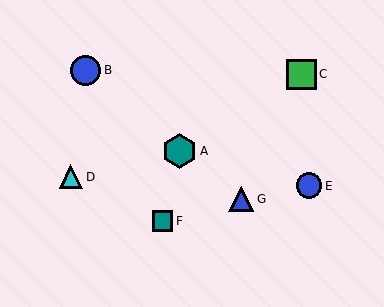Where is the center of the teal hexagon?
The center of the teal hexagon is at (180, 151).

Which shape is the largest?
The teal hexagon (labeled A) is the largest.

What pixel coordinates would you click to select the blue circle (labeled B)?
Click at (86, 70) to select the blue circle B.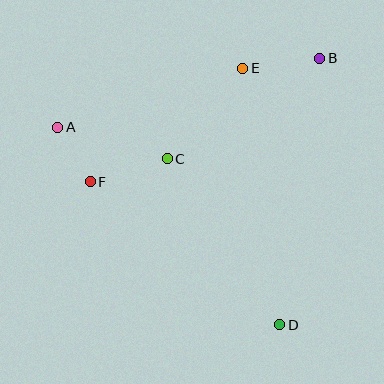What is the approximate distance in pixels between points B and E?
The distance between B and E is approximately 78 pixels.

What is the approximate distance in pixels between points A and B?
The distance between A and B is approximately 271 pixels.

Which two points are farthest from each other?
Points A and D are farthest from each other.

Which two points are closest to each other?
Points A and F are closest to each other.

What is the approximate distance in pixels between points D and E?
The distance between D and E is approximately 259 pixels.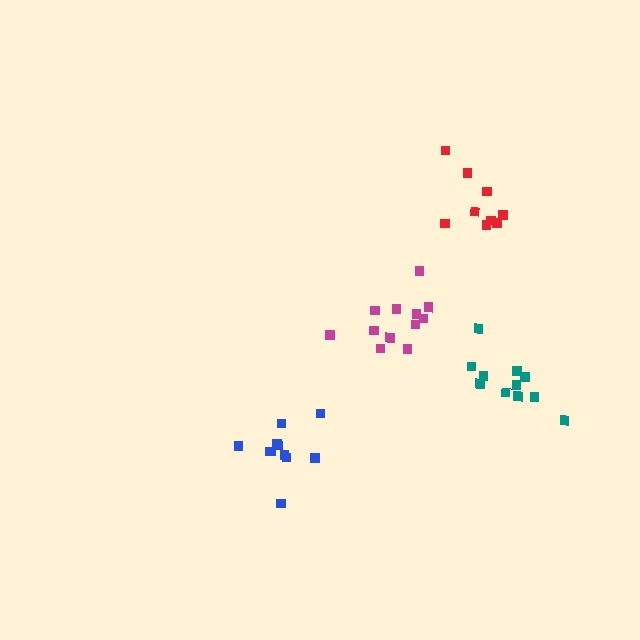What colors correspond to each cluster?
The clusters are colored: red, teal, blue, magenta.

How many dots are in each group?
Group 1: 9 dots, Group 2: 11 dots, Group 3: 11 dots, Group 4: 12 dots (43 total).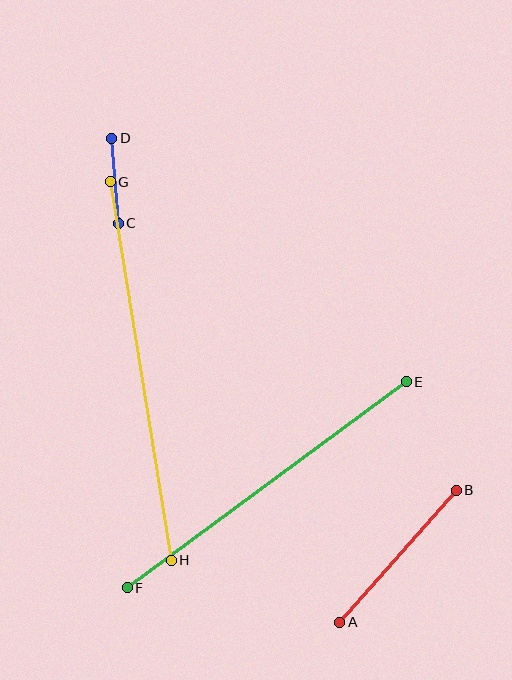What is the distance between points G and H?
The distance is approximately 383 pixels.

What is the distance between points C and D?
The distance is approximately 86 pixels.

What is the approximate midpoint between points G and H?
The midpoint is at approximately (141, 371) pixels.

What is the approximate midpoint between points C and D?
The midpoint is at approximately (115, 181) pixels.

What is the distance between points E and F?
The distance is approximately 347 pixels.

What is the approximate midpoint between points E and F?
The midpoint is at approximately (267, 485) pixels.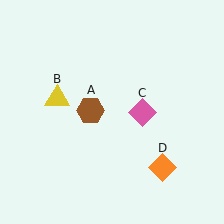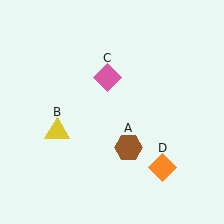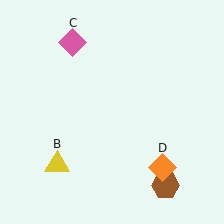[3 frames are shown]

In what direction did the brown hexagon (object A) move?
The brown hexagon (object A) moved down and to the right.